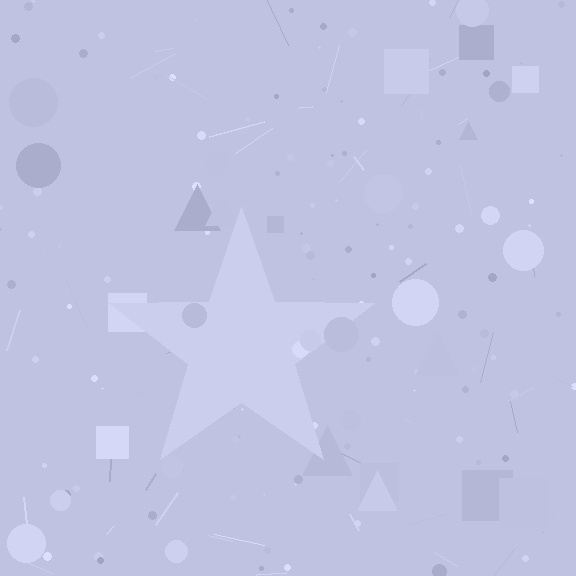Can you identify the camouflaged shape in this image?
The camouflaged shape is a star.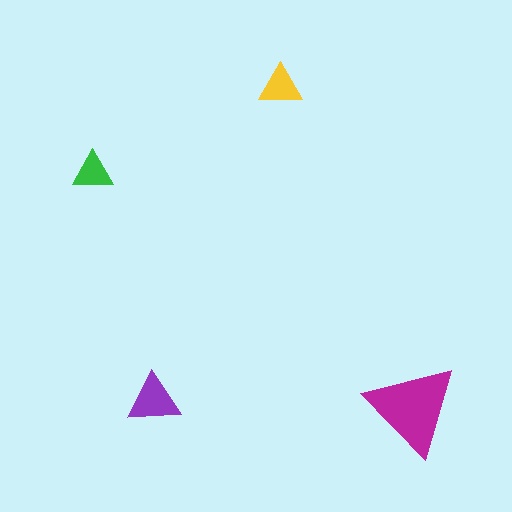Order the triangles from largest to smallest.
the magenta one, the purple one, the yellow one, the green one.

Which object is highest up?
The yellow triangle is topmost.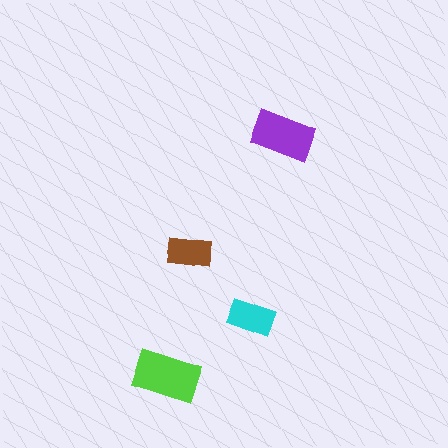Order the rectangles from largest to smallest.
the lime one, the purple one, the cyan one, the brown one.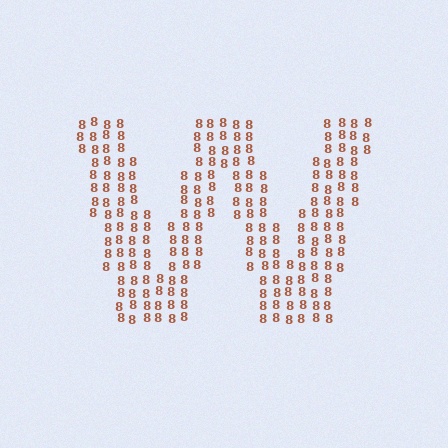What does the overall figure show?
The overall figure shows the letter W.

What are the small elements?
The small elements are digit 8's.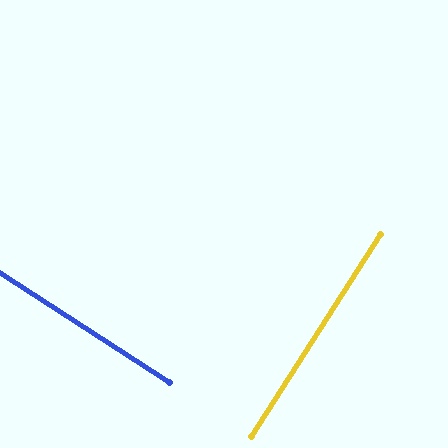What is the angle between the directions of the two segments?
Approximately 90 degrees.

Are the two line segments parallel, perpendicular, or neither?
Perpendicular — they meet at approximately 90°.